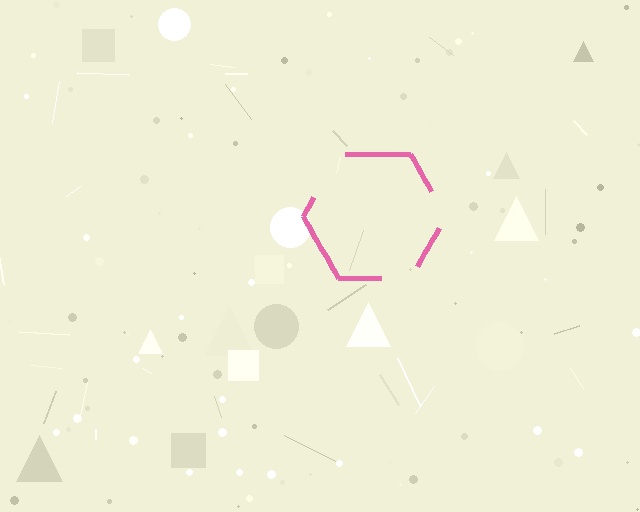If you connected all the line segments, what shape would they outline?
They would outline a hexagon.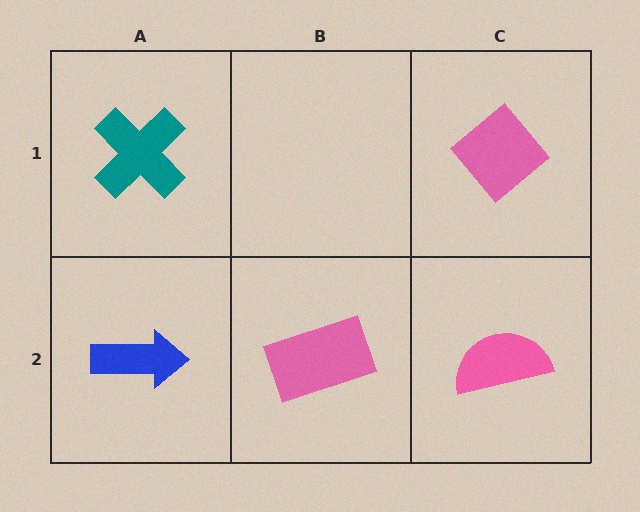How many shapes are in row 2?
3 shapes.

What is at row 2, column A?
A blue arrow.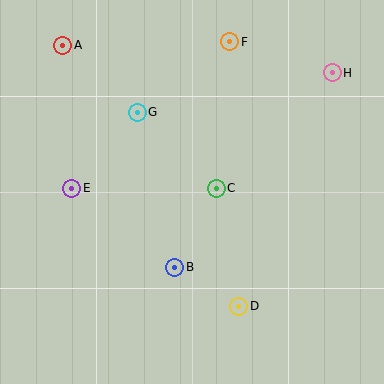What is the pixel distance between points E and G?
The distance between E and G is 100 pixels.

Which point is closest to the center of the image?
Point C at (216, 188) is closest to the center.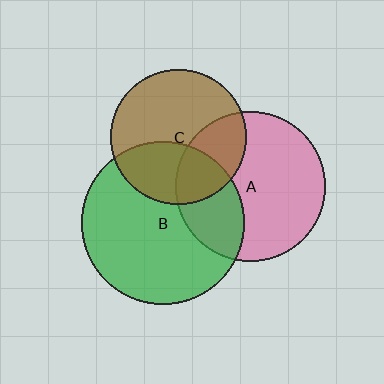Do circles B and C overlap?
Yes.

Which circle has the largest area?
Circle B (green).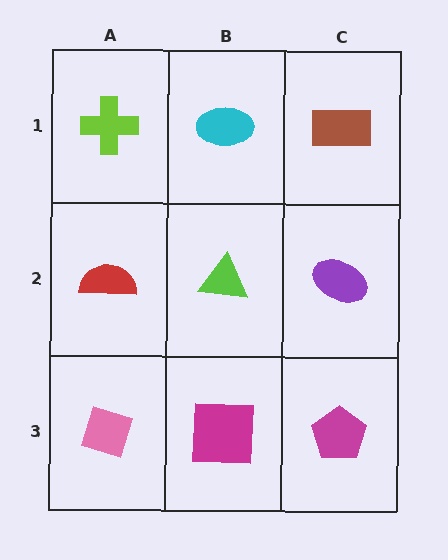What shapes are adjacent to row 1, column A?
A red semicircle (row 2, column A), a cyan ellipse (row 1, column B).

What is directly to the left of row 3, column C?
A magenta square.